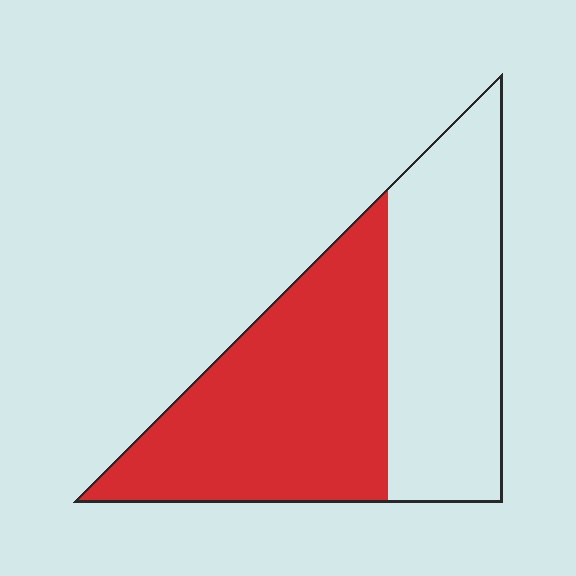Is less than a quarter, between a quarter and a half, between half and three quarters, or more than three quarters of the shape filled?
Between half and three quarters.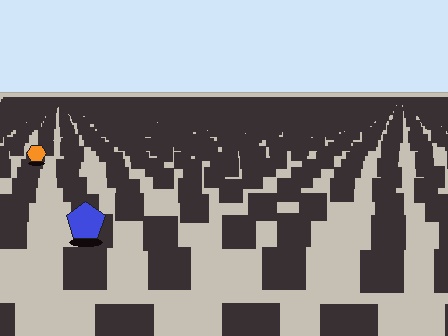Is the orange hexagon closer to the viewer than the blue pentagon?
No. The blue pentagon is closer — you can tell from the texture gradient: the ground texture is coarser near it.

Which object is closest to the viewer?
The blue pentagon is closest. The texture marks near it are larger and more spread out.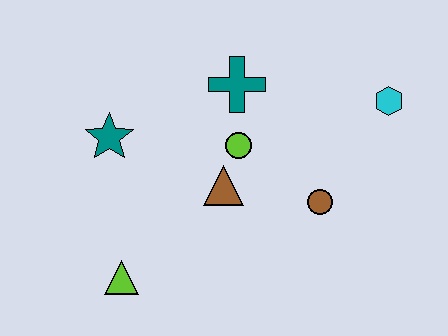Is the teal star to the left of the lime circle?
Yes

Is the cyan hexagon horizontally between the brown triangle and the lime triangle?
No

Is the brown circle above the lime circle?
No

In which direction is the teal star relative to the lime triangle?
The teal star is above the lime triangle.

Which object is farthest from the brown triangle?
The cyan hexagon is farthest from the brown triangle.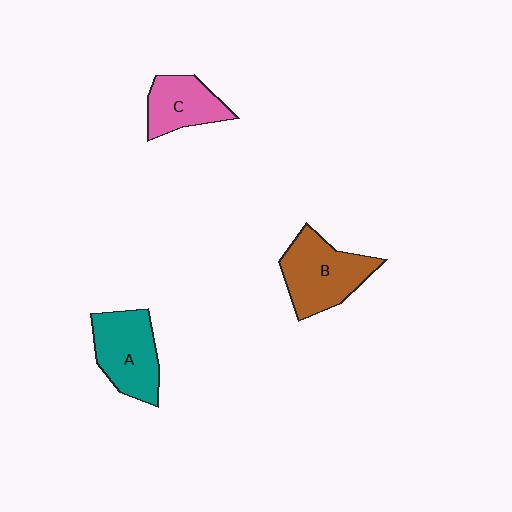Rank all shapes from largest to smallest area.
From largest to smallest: B (brown), A (teal), C (pink).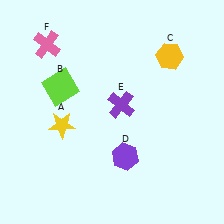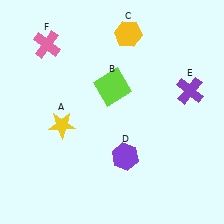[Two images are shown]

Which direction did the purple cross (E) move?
The purple cross (E) moved right.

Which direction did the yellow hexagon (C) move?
The yellow hexagon (C) moved left.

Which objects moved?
The objects that moved are: the lime square (B), the yellow hexagon (C), the purple cross (E).